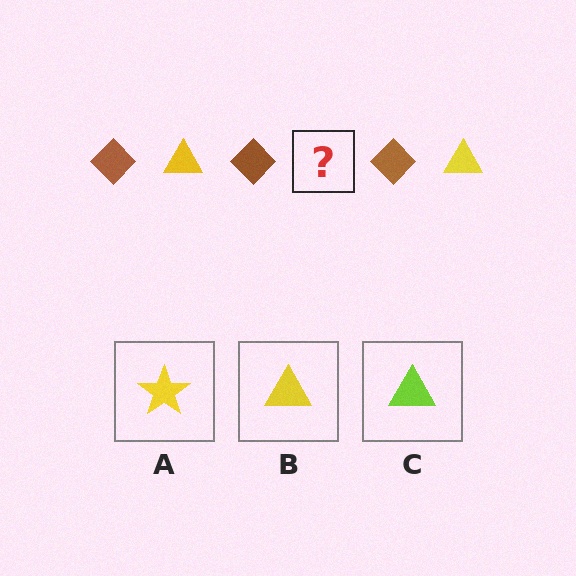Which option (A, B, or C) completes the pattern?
B.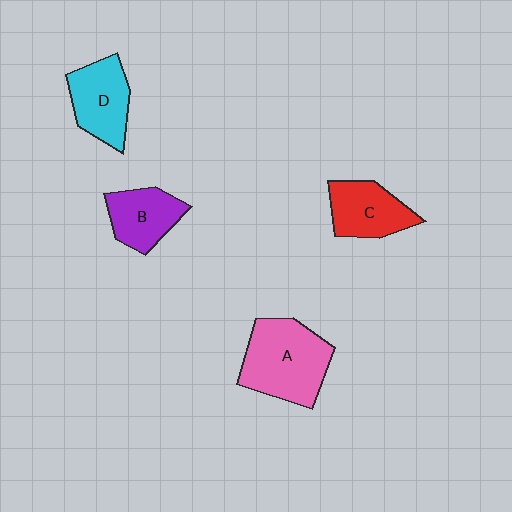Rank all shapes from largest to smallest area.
From largest to smallest: A (pink), D (cyan), C (red), B (purple).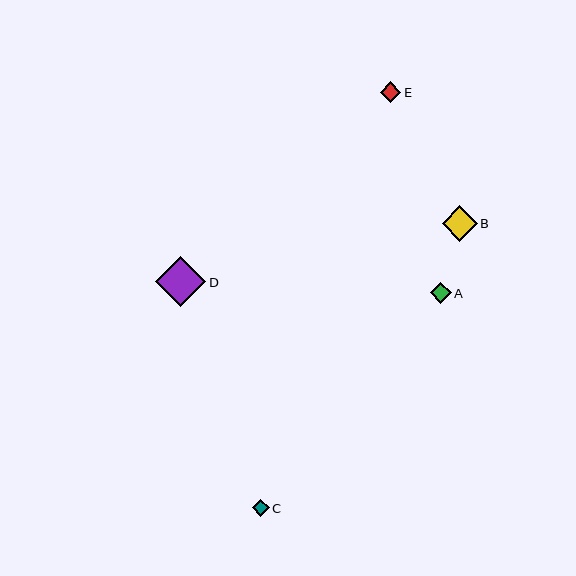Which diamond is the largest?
Diamond D is the largest with a size of approximately 50 pixels.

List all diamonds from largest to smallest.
From largest to smallest: D, B, A, E, C.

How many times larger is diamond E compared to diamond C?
Diamond E is approximately 1.2 times the size of diamond C.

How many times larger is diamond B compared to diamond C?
Diamond B is approximately 2.1 times the size of diamond C.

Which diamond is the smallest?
Diamond C is the smallest with a size of approximately 17 pixels.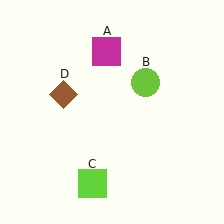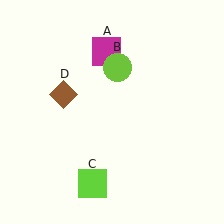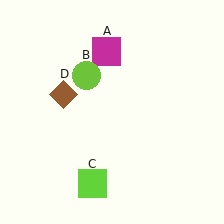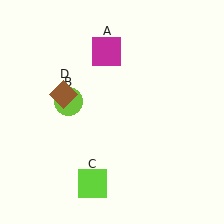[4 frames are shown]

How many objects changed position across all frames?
1 object changed position: lime circle (object B).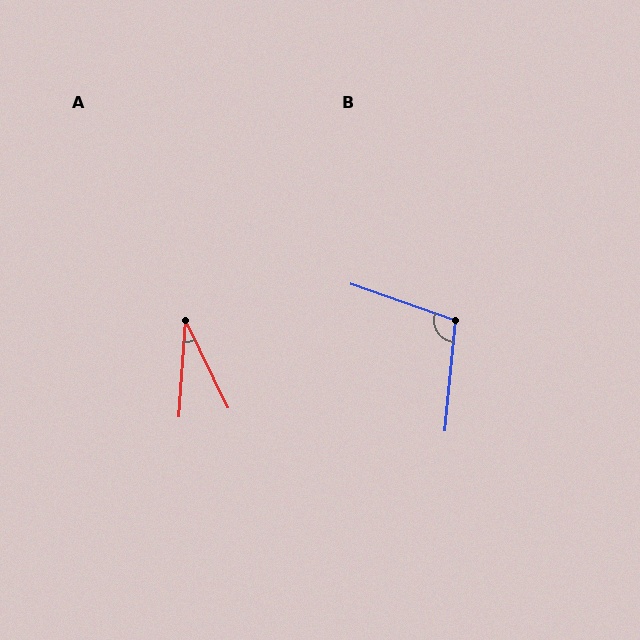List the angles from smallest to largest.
A (30°), B (104°).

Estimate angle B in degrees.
Approximately 104 degrees.